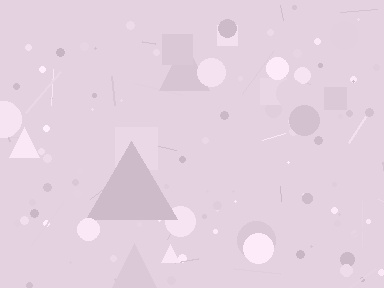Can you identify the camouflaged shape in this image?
The camouflaged shape is a triangle.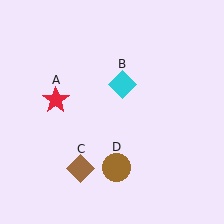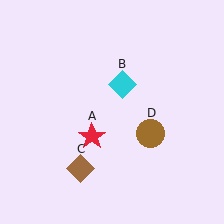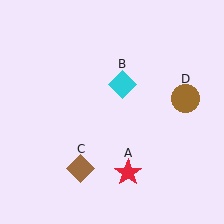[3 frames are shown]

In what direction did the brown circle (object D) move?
The brown circle (object D) moved up and to the right.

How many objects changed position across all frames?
2 objects changed position: red star (object A), brown circle (object D).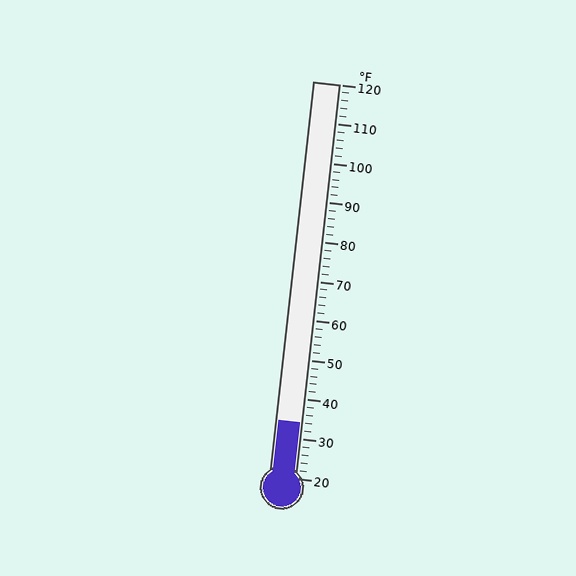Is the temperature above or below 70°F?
The temperature is below 70°F.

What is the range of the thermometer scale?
The thermometer scale ranges from 20°F to 120°F.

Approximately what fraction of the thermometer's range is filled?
The thermometer is filled to approximately 15% of its range.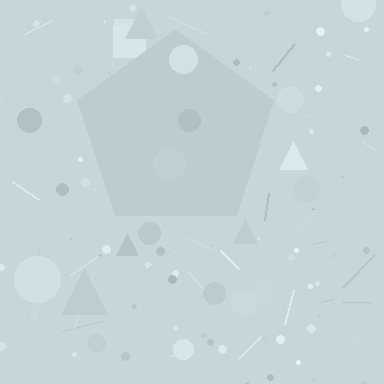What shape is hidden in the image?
A pentagon is hidden in the image.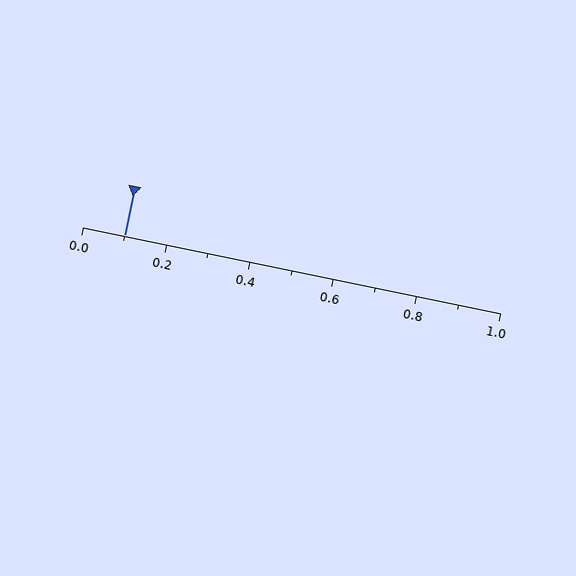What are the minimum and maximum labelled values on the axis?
The axis runs from 0.0 to 1.0.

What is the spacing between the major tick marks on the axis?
The major ticks are spaced 0.2 apart.